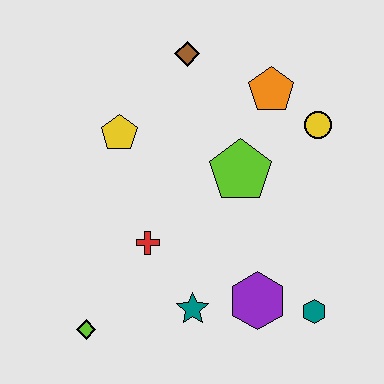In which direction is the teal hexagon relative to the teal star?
The teal hexagon is to the right of the teal star.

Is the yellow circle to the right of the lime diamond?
Yes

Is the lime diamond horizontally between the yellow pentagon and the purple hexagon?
No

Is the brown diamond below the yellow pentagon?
No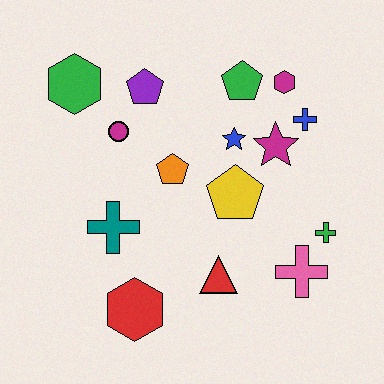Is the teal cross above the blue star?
No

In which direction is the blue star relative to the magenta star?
The blue star is to the left of the magenta star.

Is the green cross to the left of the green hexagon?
No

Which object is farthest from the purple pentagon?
The pink cross is farthest from the purple pentagon.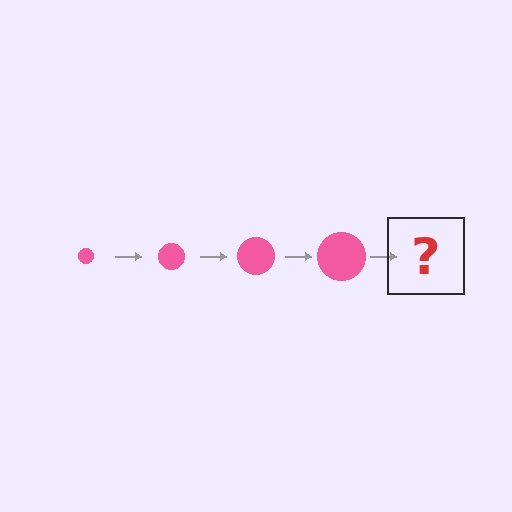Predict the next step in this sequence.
The next step is a pink circle, larger than the previous one.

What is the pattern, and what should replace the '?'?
The pattern is that the circle gets progressively larger each step. The '?' should be a pink circle, larger than the previous one.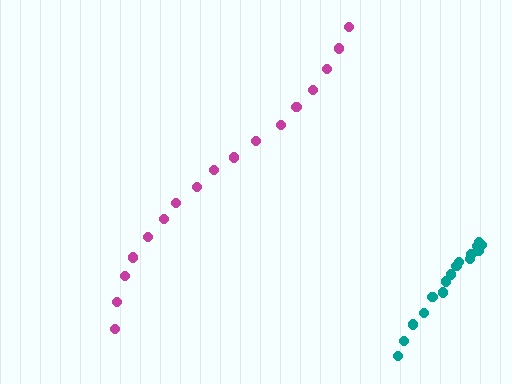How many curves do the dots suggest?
There are 2 distinct paths.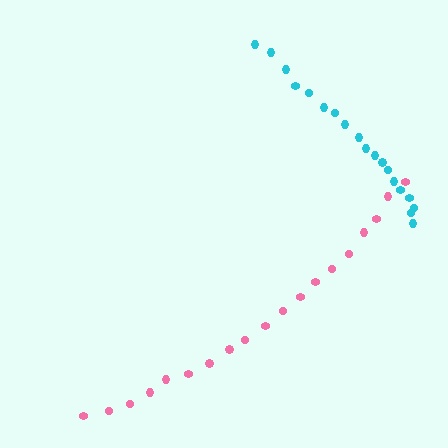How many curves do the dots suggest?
There are 2 distinct paths.